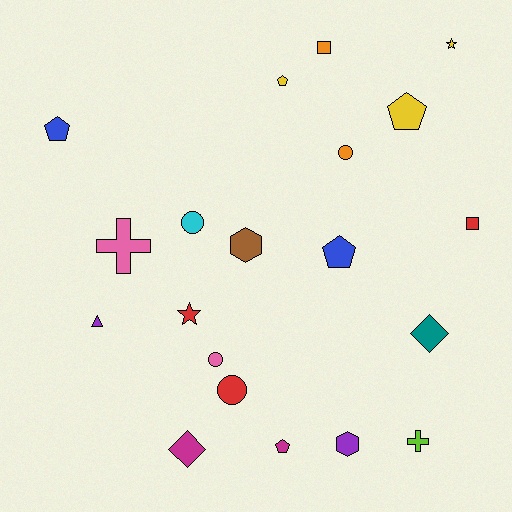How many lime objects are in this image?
There is 1 lime object.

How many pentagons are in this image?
There are 5 pentagons.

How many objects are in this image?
There are 20 objects.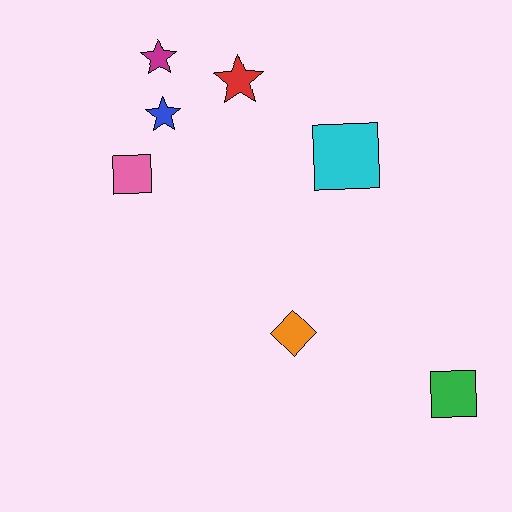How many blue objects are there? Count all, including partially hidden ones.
There is 1 blue object.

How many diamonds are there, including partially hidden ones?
There is 1 diamond.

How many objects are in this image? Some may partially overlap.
There are 7 objects.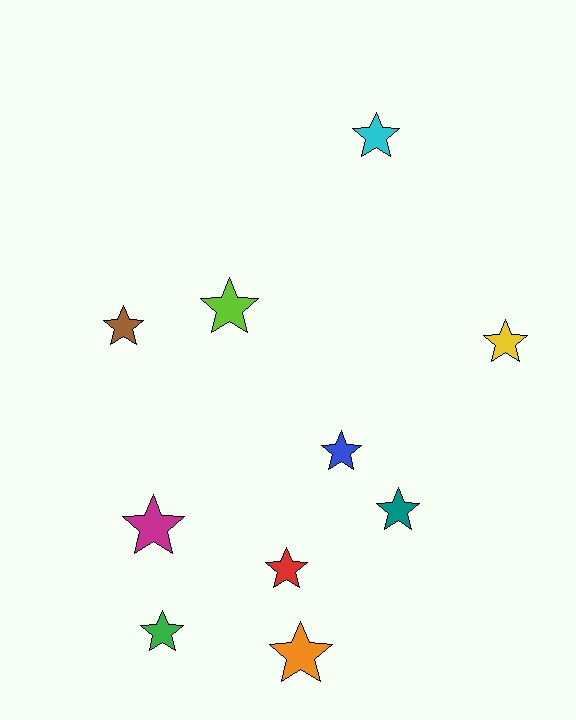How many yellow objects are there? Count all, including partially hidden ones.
There is 1 yellow object.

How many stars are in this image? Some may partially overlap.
There are 10 stars.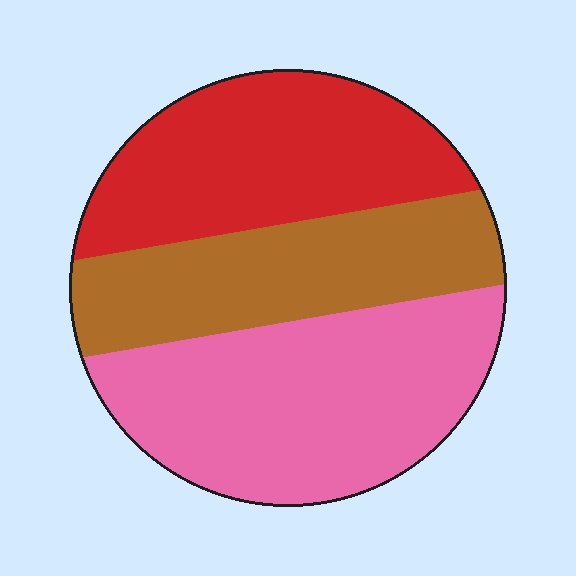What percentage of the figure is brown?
Brown covers about 30% of the figure.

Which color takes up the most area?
Pink, at roughly 40%.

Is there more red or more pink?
Pink.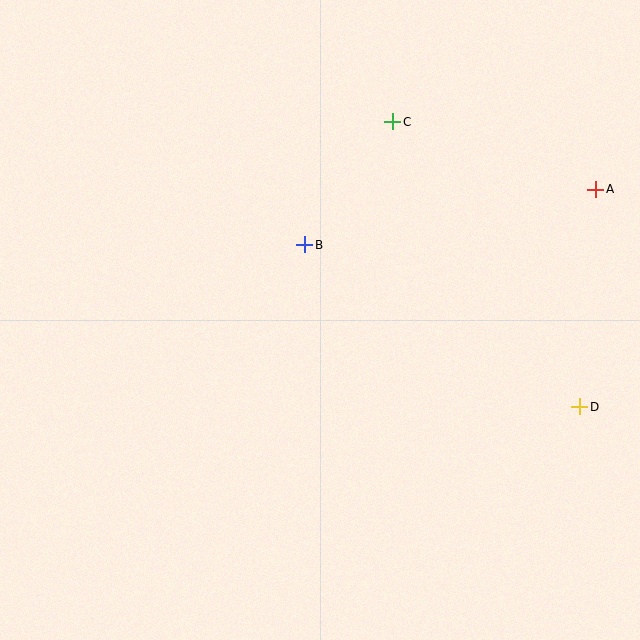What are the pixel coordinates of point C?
Point C is at (393, 122).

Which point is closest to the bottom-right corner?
Point D is closest to the bottom-right corner.